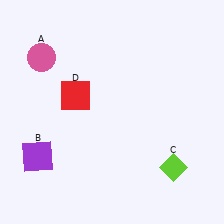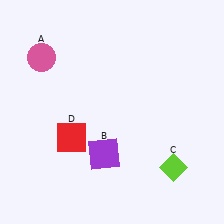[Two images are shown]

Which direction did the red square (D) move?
The red square (D) moved down.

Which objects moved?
The objects that moved are: the purple square (B), the red square (D).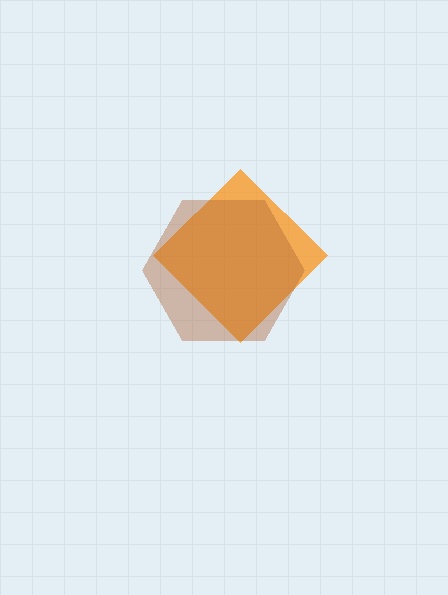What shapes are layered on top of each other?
The layered shapes are: an orange diamond, a brown hexagon.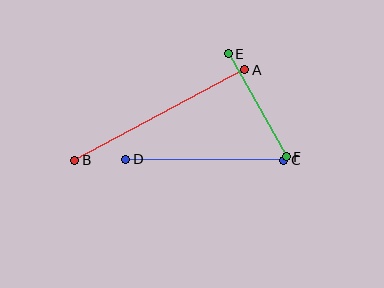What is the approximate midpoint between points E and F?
The midpoint is at approximately (257, 105) pixels.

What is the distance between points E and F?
The distance is approximately 118 pixels.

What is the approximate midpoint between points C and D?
The midpoint is at approximately (205, 160) pixels.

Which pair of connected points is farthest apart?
Points A and B are farthest apart.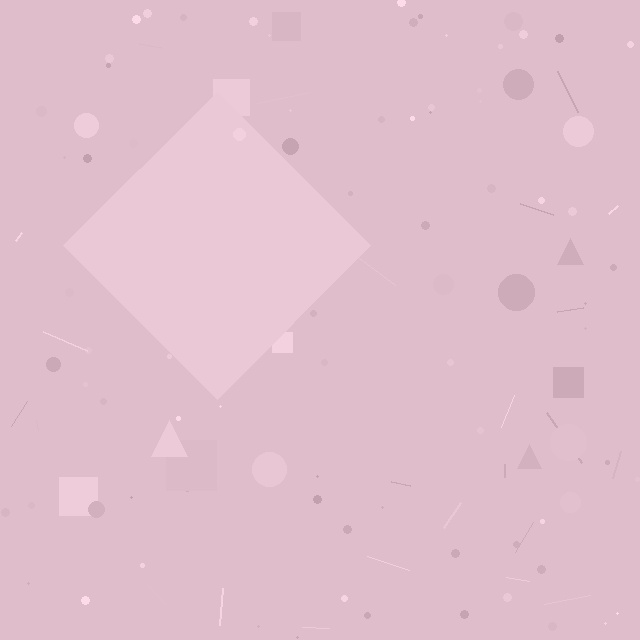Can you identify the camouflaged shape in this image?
The camouflaged shape is a diamond.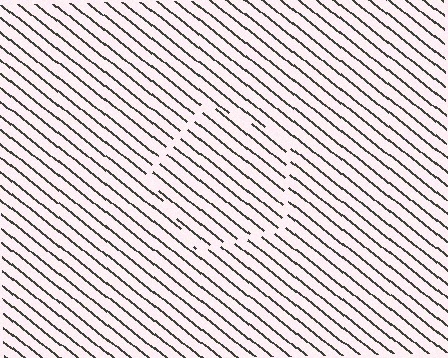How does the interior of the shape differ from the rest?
The interior of the shape contains the same grating, shifted by half a period — the contour is defined by the phase discontinuity where line-ends from the inner and outer gratings abut.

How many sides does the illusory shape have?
5 sides — the line-ends trace a pentagon.